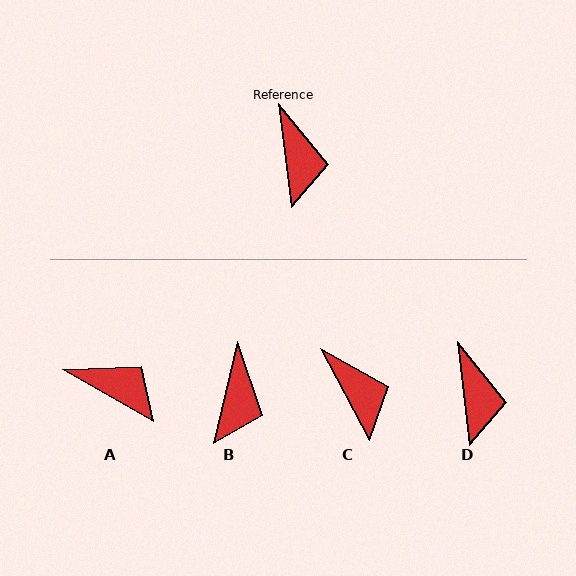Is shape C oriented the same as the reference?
No, it is off by about 22 degrees.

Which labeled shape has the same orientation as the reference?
D.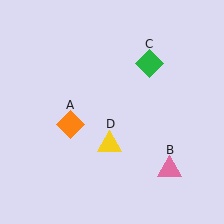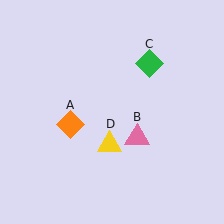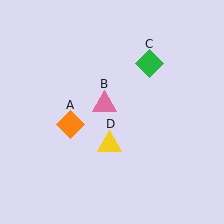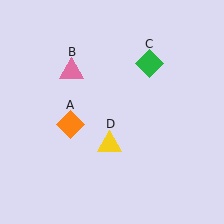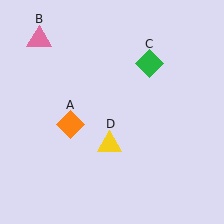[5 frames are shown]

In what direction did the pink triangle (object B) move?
The pink triangle (object B) moved up and to the left.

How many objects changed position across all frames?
1 object changed position: pink triangle (object B).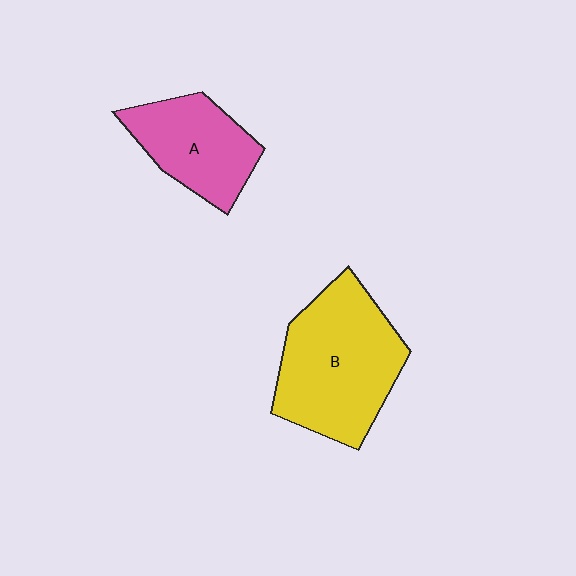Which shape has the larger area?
Shape B (yellow).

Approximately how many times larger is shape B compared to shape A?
Approximately 1.6 times.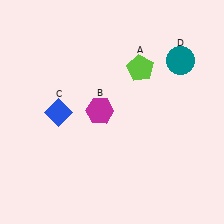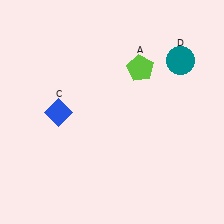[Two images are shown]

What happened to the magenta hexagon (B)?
The magenta hexagon (B) was removed in Image 2. It was in the top-left area of Image 1.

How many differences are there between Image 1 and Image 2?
There is 1 difference between the two images.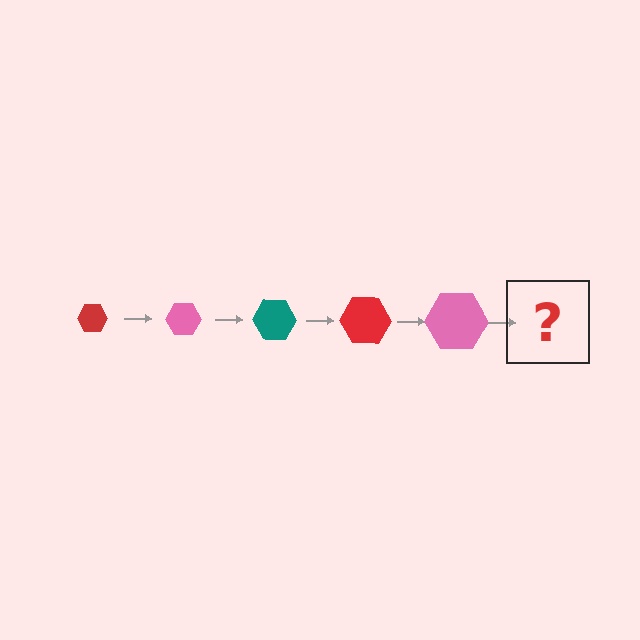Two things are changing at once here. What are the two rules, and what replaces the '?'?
The two rules are that the hexagon grows larger each step and the color cycles through red, pink, and teal. The '?' should be a teal hexagon, larger than the previous one.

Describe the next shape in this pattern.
It should be a teal hexagon, larger than the previous one.